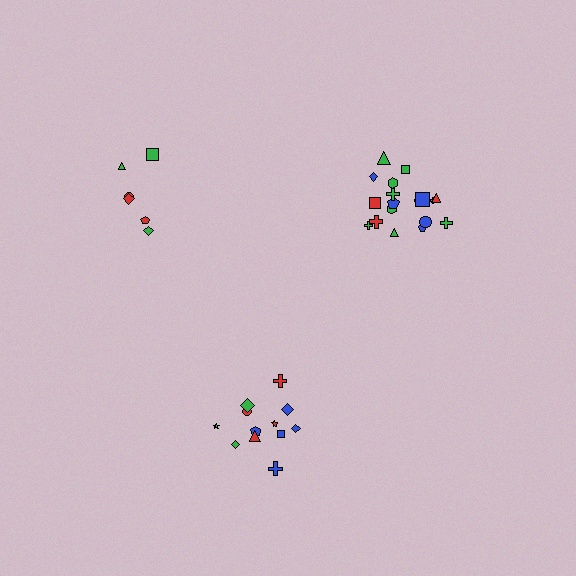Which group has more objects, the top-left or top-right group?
The top-right group.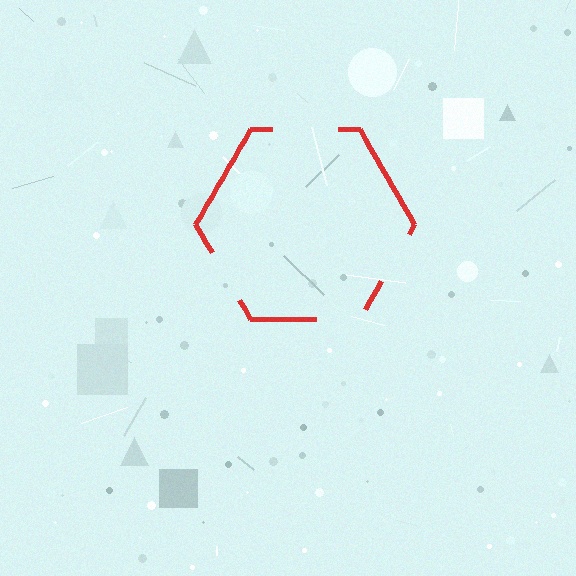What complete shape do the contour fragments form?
The contour fragments form a hexagon.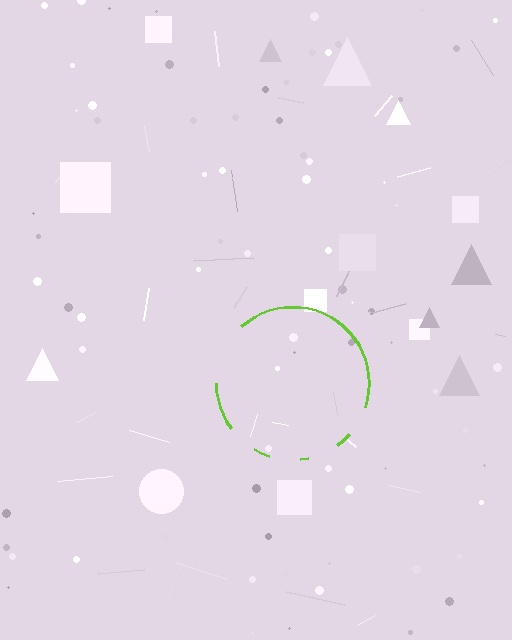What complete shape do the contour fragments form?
The contour fragments form a circle.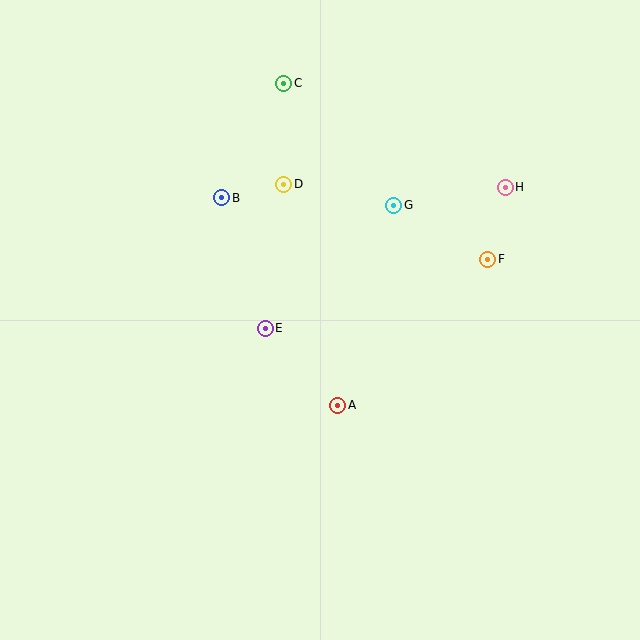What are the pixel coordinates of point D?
Point D is at (284, 184).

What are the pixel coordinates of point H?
Point H is at (505, 187).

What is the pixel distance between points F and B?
The distance between F and B is 273 pixels.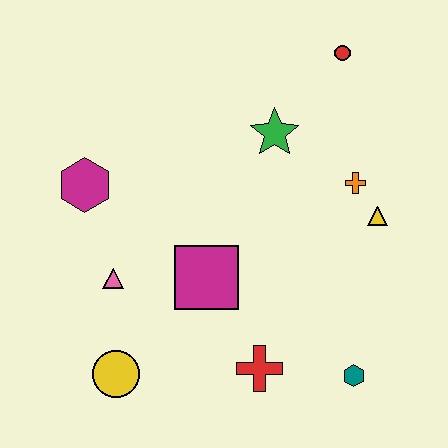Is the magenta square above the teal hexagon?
Yes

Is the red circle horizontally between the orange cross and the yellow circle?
Yes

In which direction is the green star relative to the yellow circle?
The green star is above the yellow circle.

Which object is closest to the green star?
The orange cross is closest to the green star.